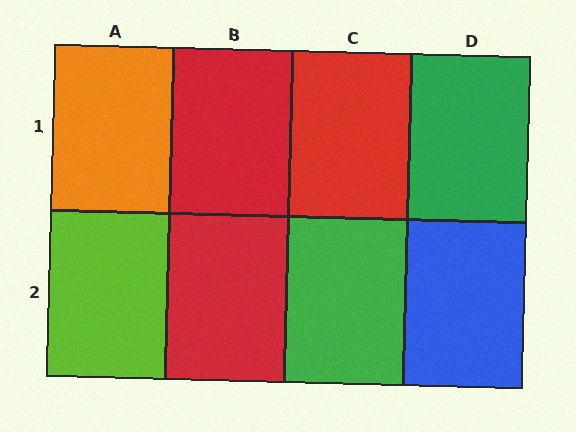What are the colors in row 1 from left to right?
Orange, red, red, green.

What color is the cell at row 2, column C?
Green.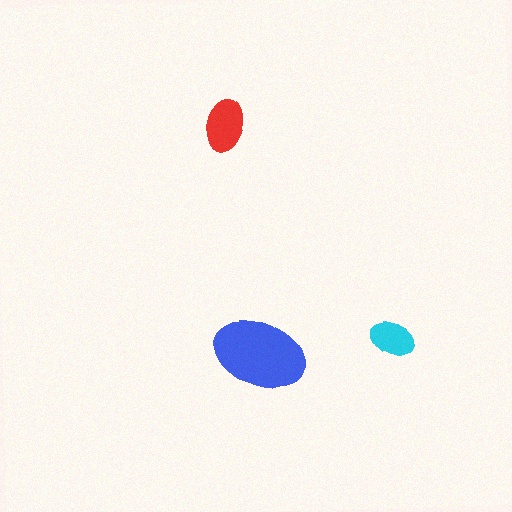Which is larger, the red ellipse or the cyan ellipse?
The red one.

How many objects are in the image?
There are 3 objects in the image.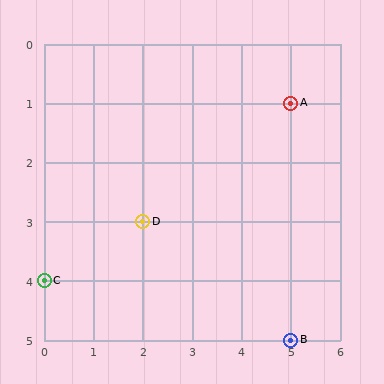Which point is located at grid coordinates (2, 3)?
Point D is at (2, 3).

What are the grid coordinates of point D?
Point D is at grid coordinates (2, 3).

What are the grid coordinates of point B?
Point B is at grid coordinates (5, 5).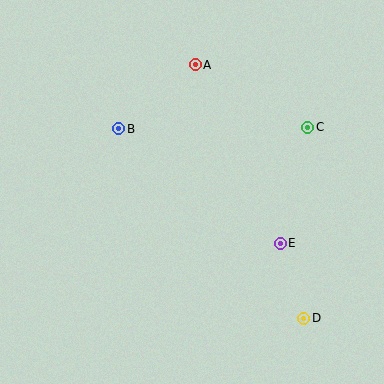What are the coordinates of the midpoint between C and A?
The midpoint between C and A is at (252, 96).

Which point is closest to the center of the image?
Point B at (119, 129) is closest to the center.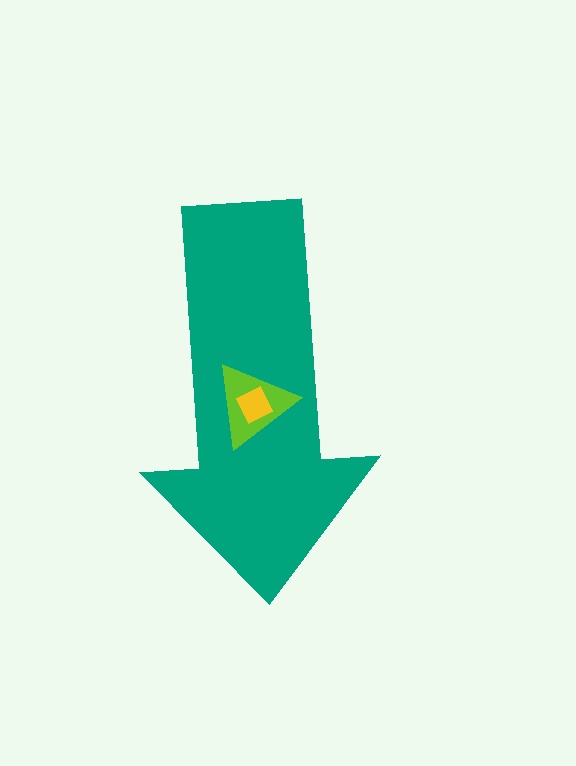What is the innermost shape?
The yellow square.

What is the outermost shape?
The teal arrow.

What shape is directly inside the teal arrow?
The lime triangle.